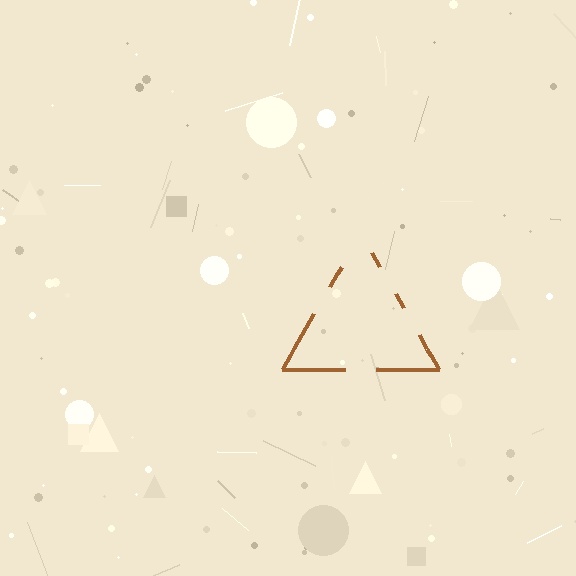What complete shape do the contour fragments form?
The contour fragments form a triangle.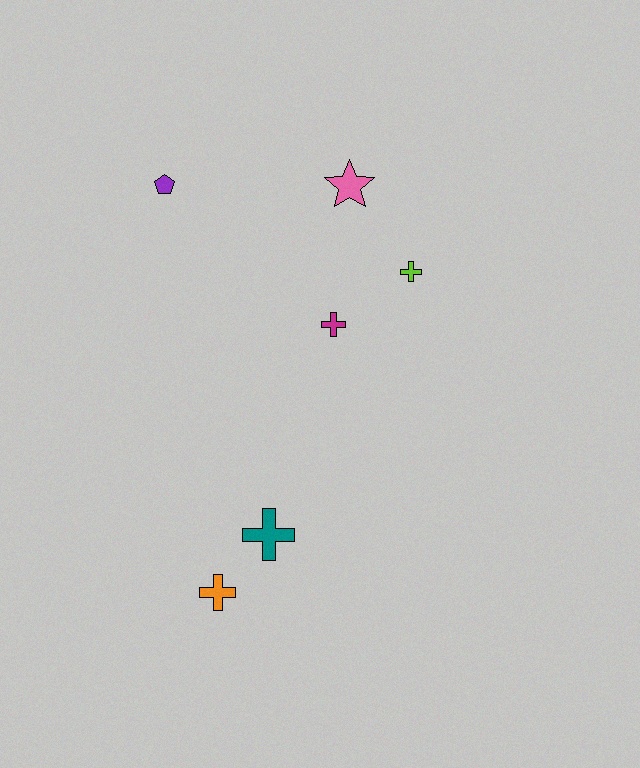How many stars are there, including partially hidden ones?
There is 1 star.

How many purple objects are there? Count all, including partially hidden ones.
There is 1 purple object.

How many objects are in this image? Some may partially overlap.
There are 6 objects.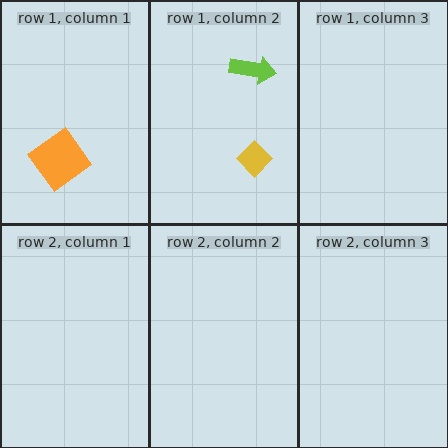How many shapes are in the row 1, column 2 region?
2.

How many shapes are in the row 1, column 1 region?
1.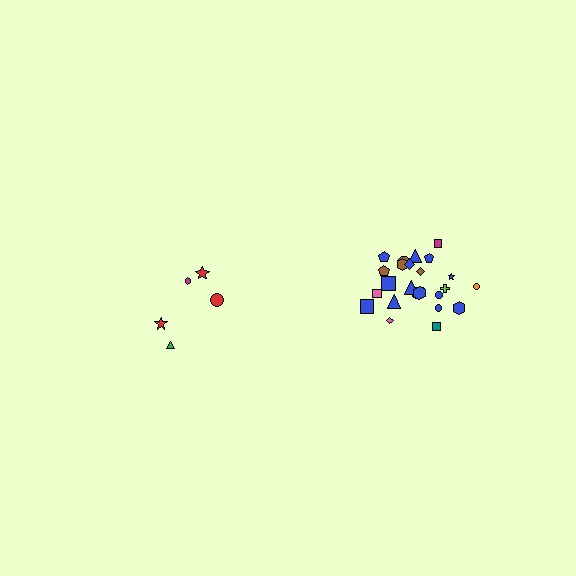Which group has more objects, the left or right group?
The right group.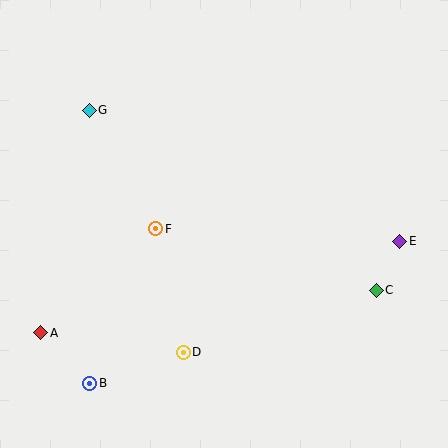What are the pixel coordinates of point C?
Point C is at (376, 290).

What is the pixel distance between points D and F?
The distance between D and F is 126 pixels.